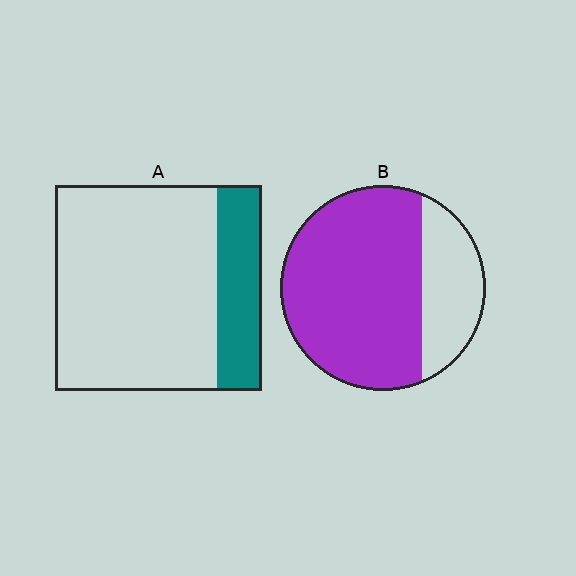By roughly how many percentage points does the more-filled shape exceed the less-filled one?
By roughly 50 percentage points (B over A).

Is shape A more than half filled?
No.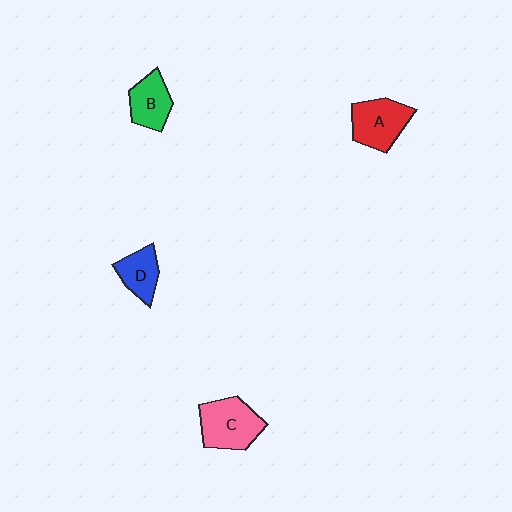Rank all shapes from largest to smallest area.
From largest to smallest: C (pink), A (red), B (green), D (blue).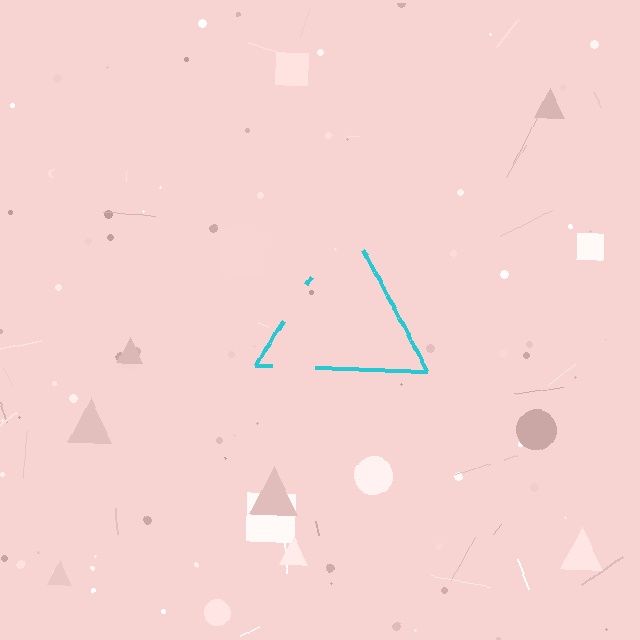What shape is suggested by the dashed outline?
The dashed outline suggests a triangle.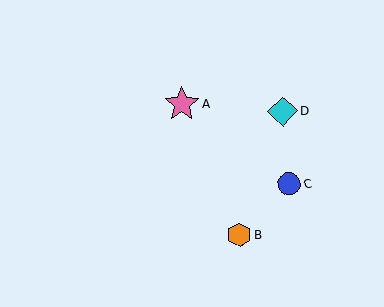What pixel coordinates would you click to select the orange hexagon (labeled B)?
Click at (239, 235) to select the orange hexagon B.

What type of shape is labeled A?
Shape A is a pink star.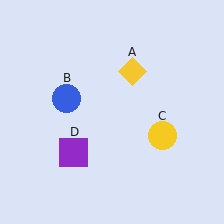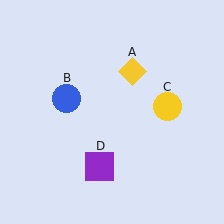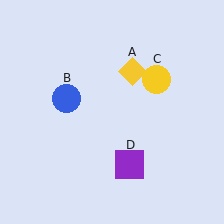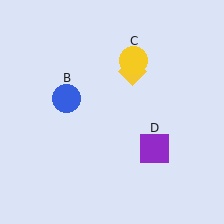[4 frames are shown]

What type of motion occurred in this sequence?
The yellow circle (object C), purple square (object D) rotated counterclockwise around the center of the scene.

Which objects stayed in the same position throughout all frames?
Yellow diamond (object A) and blue circle (object B) remained stationary.